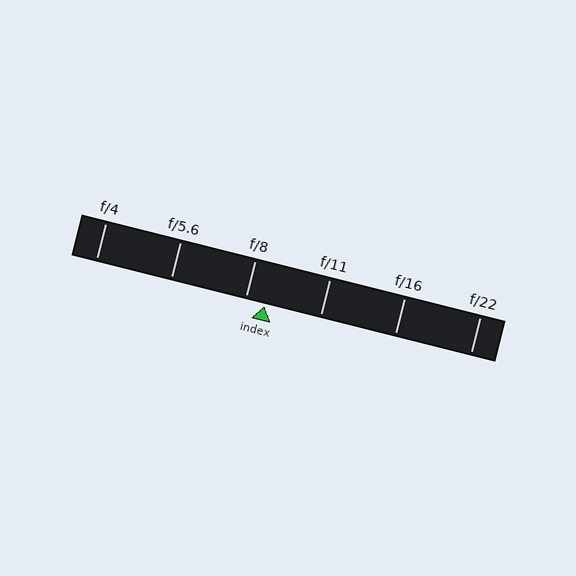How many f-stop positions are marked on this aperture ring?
There are 6 f-stop positions marked.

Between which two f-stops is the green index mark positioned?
The index mark is between f/8 and f/11.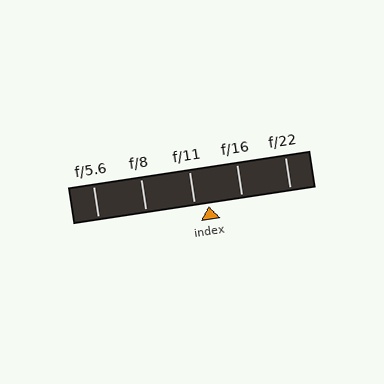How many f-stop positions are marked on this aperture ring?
There are 5 f-stop positions marked.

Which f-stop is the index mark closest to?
The index mark is closest to f/11.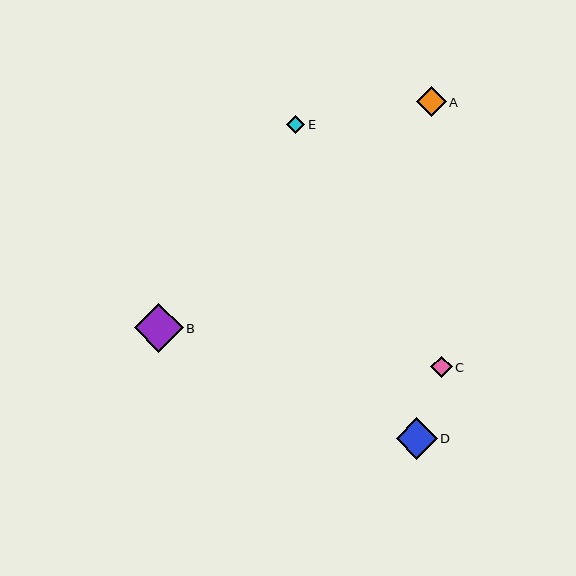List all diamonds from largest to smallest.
From largest to smallest: B, D, A, C, E.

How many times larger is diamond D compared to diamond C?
Diamond D is approximately 1.9 times the size of diamond C.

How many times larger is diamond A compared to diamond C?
Diamond A is approximately 1.4 times the size of diamond C.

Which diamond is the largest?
Diamond B is the largest with a size of approximately 49 pixels.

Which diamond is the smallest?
Diamond E is the smallest with a size of approximately 18 pixels.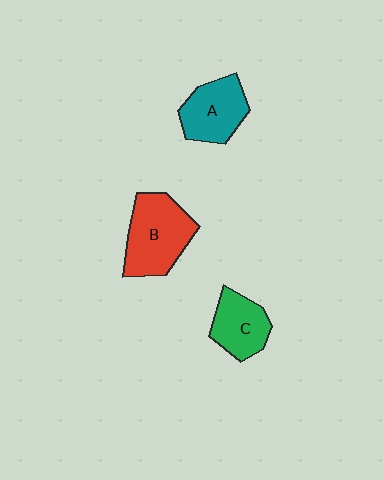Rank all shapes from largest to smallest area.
From largest to smallest: B (red), A (teal), C (green).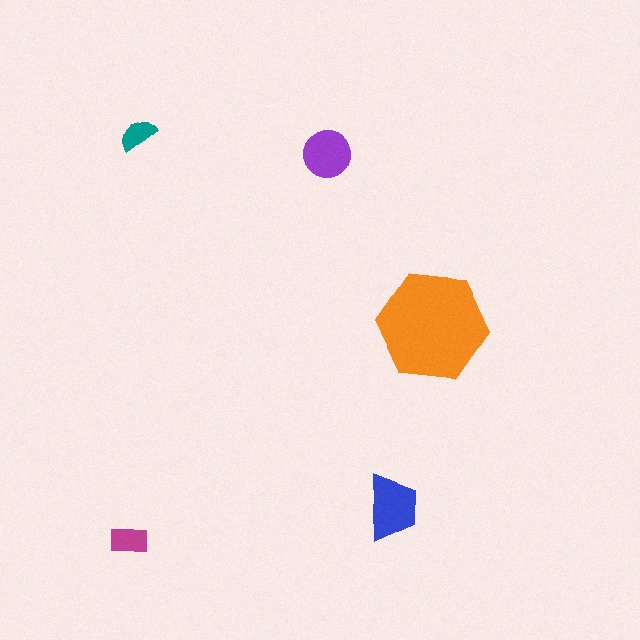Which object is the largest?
The orange hexagon.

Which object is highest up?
The teal semicircle is topmost.